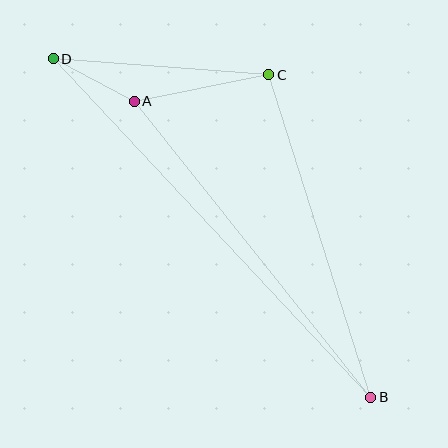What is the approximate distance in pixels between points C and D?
The distance between C and D is approximately 216 pixels.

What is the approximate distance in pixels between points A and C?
The distance between A and C is approximately 137 pixels.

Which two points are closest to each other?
Points A and D are closest to each other.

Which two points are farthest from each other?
Points B and D are farthest from each other.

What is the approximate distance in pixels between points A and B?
The distance between A and B is approximately 379 pixels.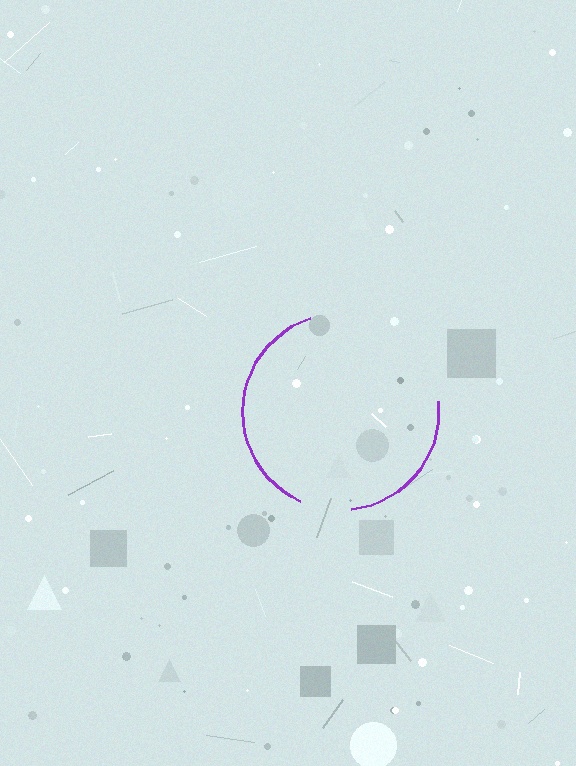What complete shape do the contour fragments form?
The contour fragments form a circle.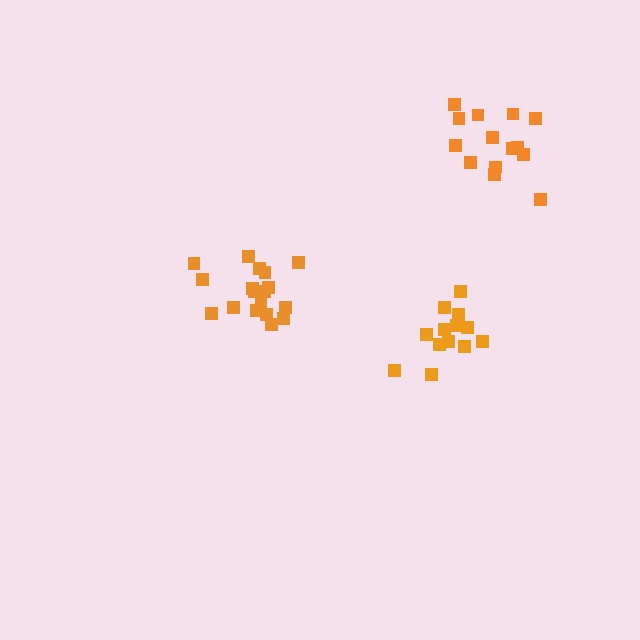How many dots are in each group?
Group 1: 14 dots, Group 2: 18 dots, Group 3: 14 dots (46 total).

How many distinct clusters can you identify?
There are 3 distinct clusters.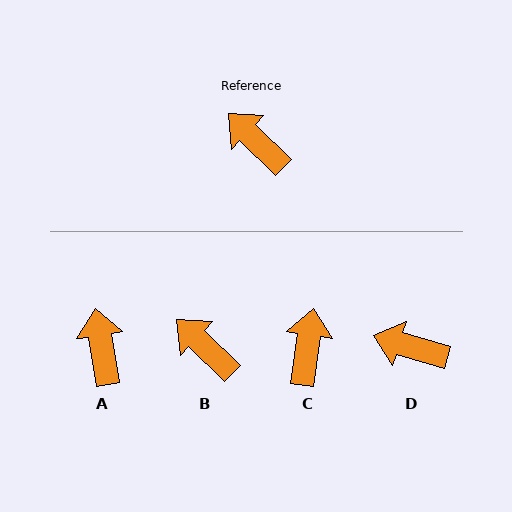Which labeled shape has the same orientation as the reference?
B.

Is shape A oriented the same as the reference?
No, it is off by about 37 degrees.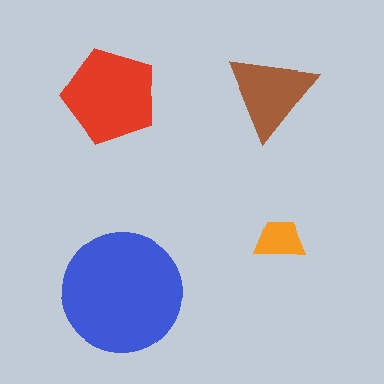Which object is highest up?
The brown triangle is topmost.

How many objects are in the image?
There are 4 objects in the image.